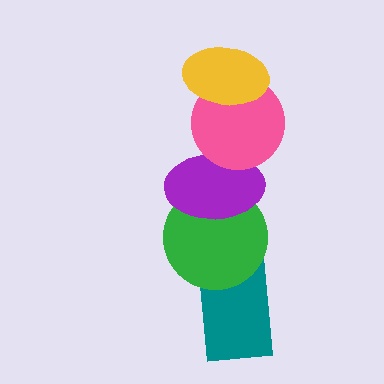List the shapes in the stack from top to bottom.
From top to bottom: the yellow ellipse, the pink circle, the purple ellipse, the green circle, the teal rectangle.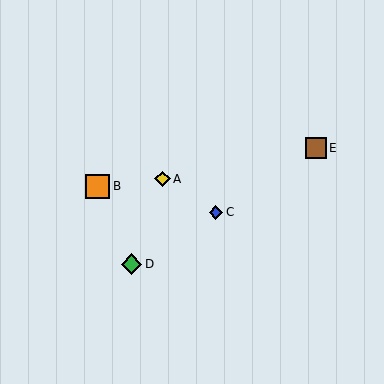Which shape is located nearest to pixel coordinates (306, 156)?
The brown square (labeled E) at (316, 148) is nearest to that location.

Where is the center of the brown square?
The center of the brown square is at (316, 148).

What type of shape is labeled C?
Shape C is a blue diamond.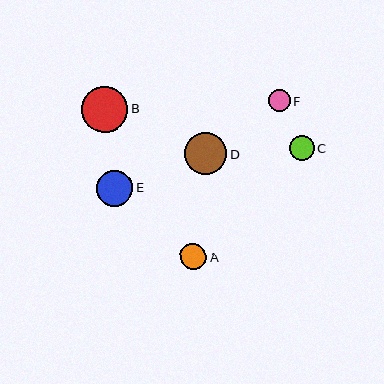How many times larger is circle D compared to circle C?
Circle D is approximately 1.7 times the size of circle C.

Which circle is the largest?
Circle B is the largest with a size of approximately 46 pixels.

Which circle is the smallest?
Circle F is the smallest with a size of approximately 22 pixels.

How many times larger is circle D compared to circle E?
Circle D is approximately 1.2 times the size of circle E.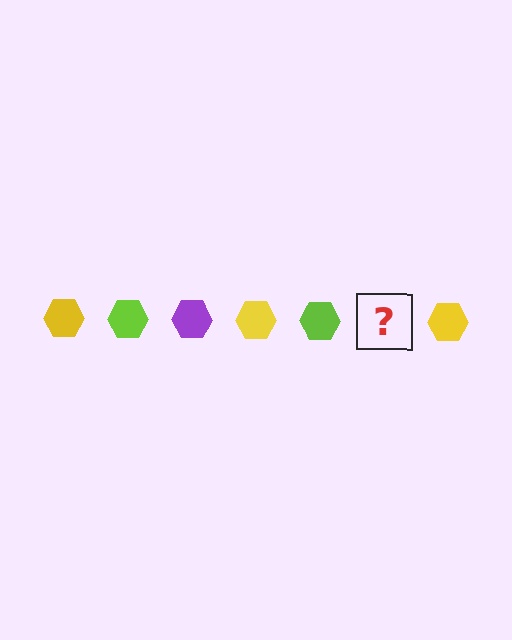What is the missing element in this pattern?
The missing element is a purple hexagon.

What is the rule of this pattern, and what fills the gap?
The rule is that the pattern cycles through yellow, lime, purple hexagons. The gap should be filled with a purple hexagon.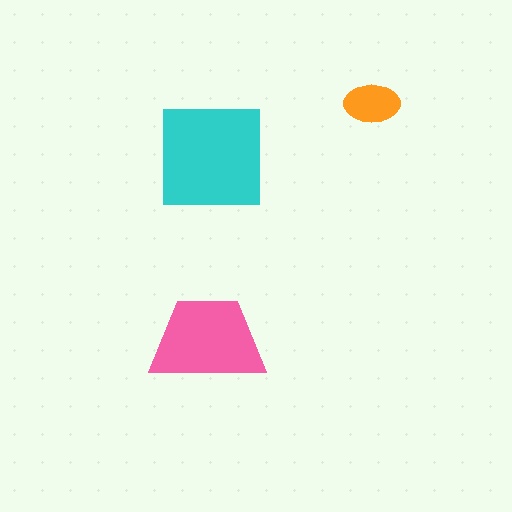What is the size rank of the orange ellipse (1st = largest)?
3rd.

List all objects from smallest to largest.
The orange ellipse, the pink trapezoid, the cyan square.